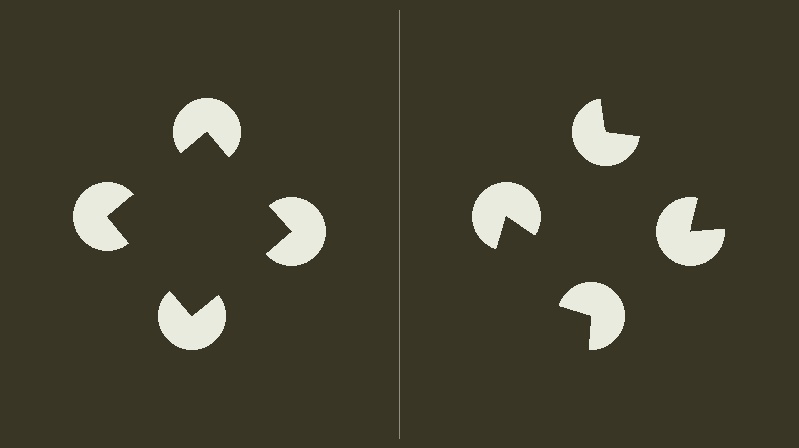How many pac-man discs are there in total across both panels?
8 — 4 on each side.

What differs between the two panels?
The pac-man discs are positioned identically on both sides; only the wedge orientations differ. On the left they align to a square; on the right they are misaligned.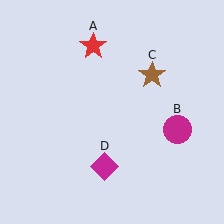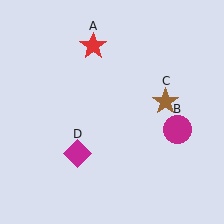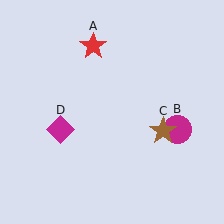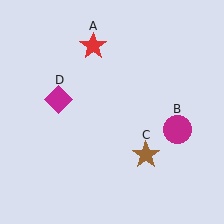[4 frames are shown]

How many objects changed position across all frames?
2 objects changed position: brown star (object C), magenta diamond (object D).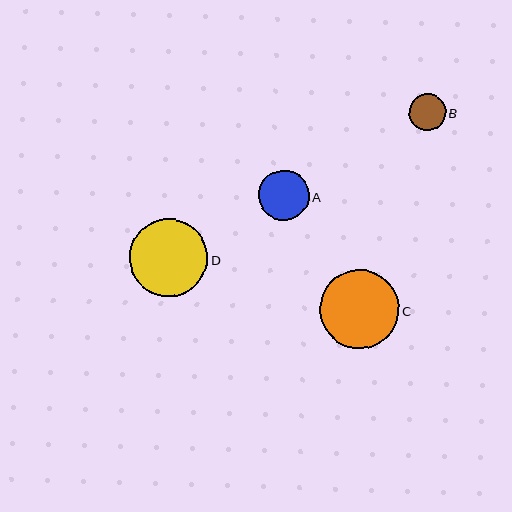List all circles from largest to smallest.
From largest to smallest: C, D, A, B.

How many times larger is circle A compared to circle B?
Circle A is approximately 1.4 times the size of circle B.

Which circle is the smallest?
Circle B is the smallest with a size of approximately 37 pixels.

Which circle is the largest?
Circle C is the largest with a size of approximately 79 pixels.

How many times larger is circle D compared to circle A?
Circle D is approximately 1.5 times the size of circle A.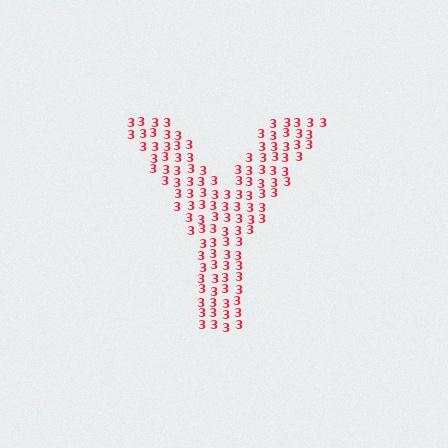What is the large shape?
The large shape is the letter Y.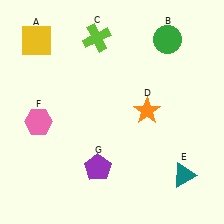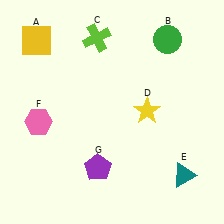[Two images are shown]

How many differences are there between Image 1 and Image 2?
There is 1 difference between the two images.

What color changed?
The star (D) changed from orange in Image 1 to yellow in Image 2.